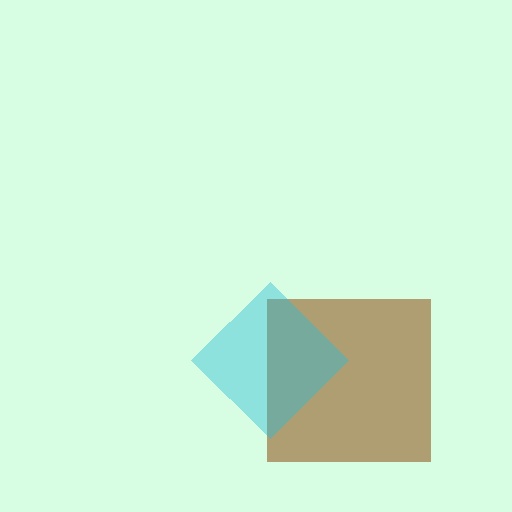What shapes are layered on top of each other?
The layered shapes are: a brown square, a cyan diamond.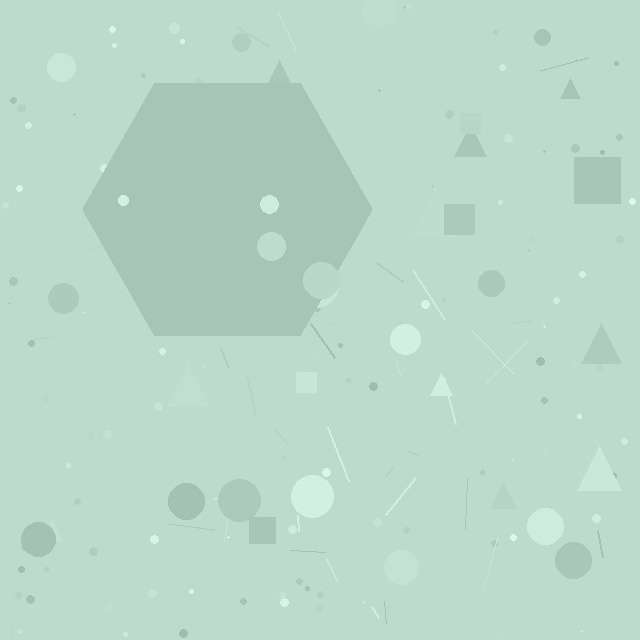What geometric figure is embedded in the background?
A hexagon is embedded in the background.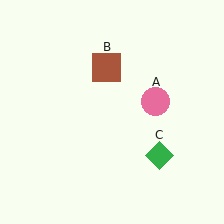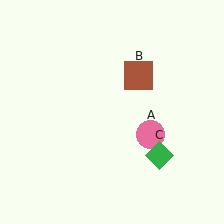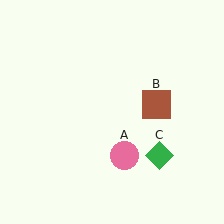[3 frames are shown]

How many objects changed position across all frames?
2 objects changed position: pink circle (object A), brown square (object B).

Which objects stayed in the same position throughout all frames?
Green diamond (object C) remained stationary.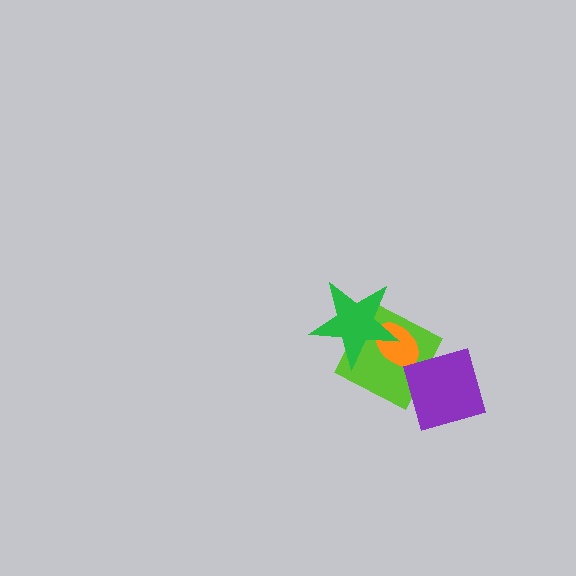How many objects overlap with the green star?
2 objects overlap with the green star.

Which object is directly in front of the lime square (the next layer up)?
The orange ellipse is directly in front of the lime square.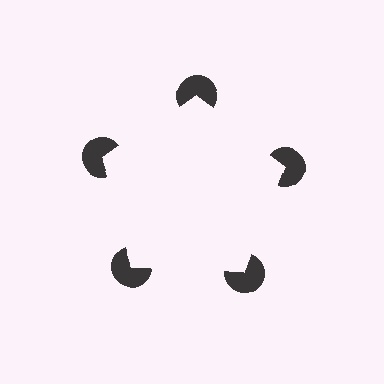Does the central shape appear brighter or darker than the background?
It typically appears slightly brighter than the background, even though no actual brightness change is drawn.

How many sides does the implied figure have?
5 sides.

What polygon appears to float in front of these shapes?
An illusory pentagon — its edges are inferred from the aligned wedge cuts in the pac-man discs, not physically drawn.